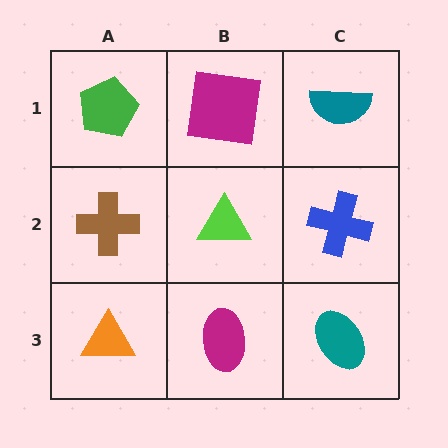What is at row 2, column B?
A lime triangle.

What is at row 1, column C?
A teal semicircle.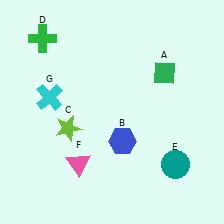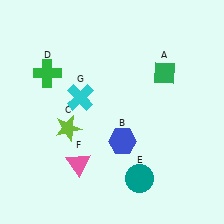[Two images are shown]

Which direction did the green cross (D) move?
The green cross (D) moved down.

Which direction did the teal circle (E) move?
The teal circle (E) moved left.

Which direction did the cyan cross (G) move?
The cyan cross (G) moved right.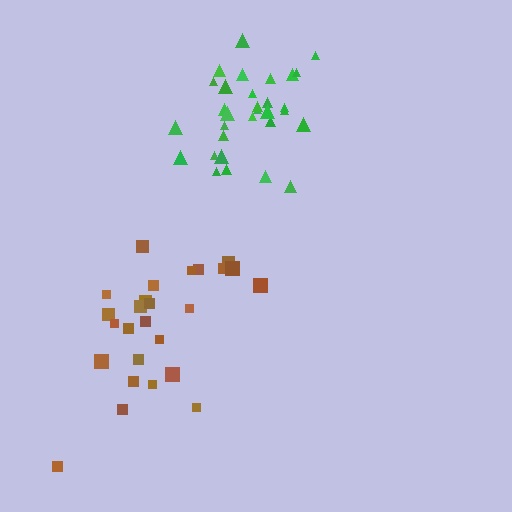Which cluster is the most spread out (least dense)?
Brown.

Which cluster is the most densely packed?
Green.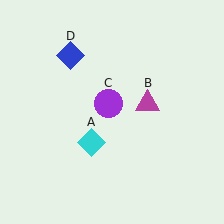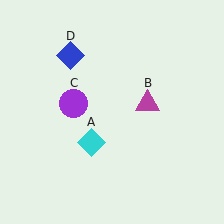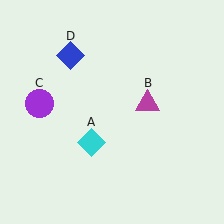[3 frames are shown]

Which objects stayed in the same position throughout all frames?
Cyan diamond (object A) and magenta triangle (object B) and blue diamond (object D) remained stationary.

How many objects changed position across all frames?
1 object changed position: purple circle (object C).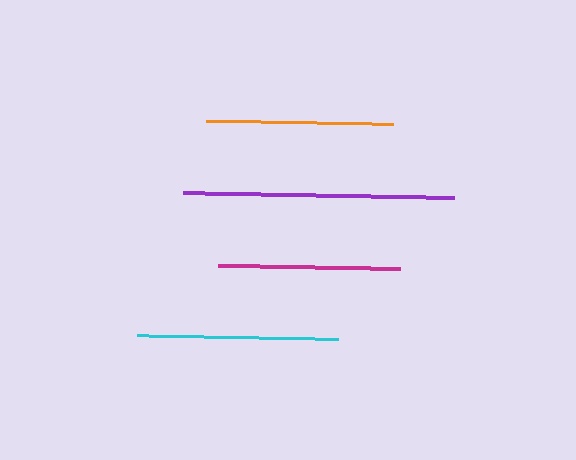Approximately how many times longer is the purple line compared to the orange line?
The purple line is approximately 1.5 times the length of the orange line.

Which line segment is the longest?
The purple line is the longest at approximately 271 pixels.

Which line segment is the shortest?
The magenta line is the shortest at approximately 182 pixels.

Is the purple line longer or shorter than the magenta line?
The purple line is longer than the magenta line.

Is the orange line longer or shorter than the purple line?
The purple line is longer than the orange line.